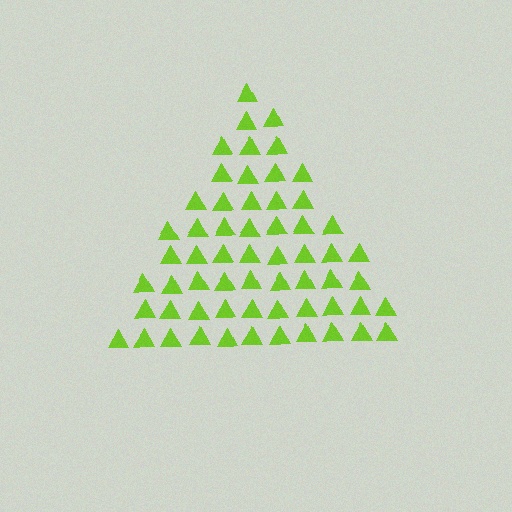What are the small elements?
The small elements are triangles.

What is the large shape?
The large shape is a triangle.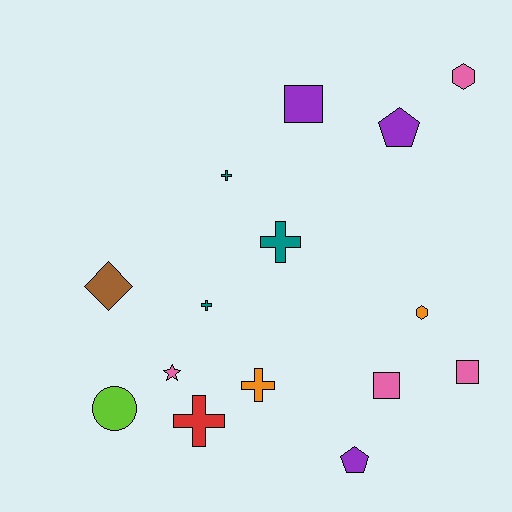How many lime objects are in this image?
There is 1 lime object.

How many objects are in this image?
There are 15 objects.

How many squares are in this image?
There are 3 squares.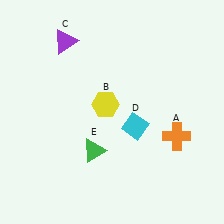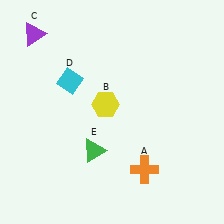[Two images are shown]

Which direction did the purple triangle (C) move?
The purple triangle (C) moved left.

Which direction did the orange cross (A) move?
The orange cross (A) moved down.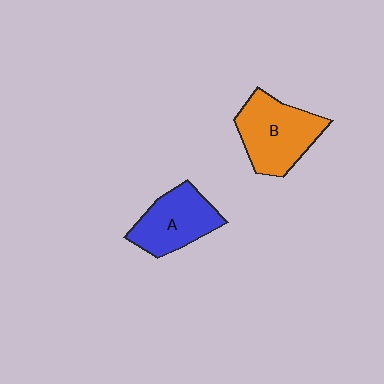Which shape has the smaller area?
Shape A (blue).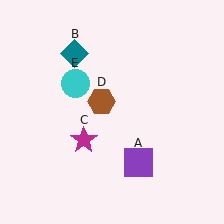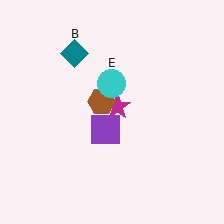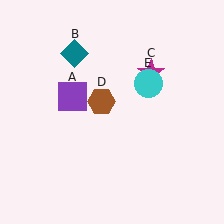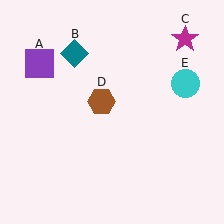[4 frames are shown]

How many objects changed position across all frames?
3 objects changed position: purple square (object A), magenta star (object C), cyan circle (object E).